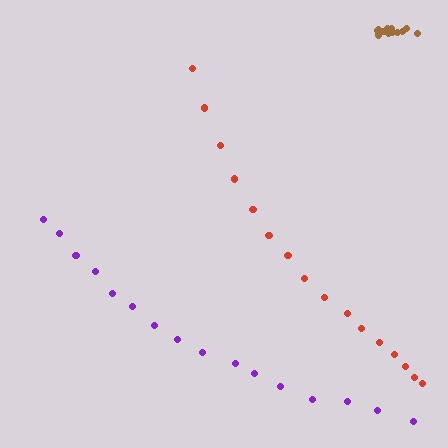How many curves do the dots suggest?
There are 3 distinct paths.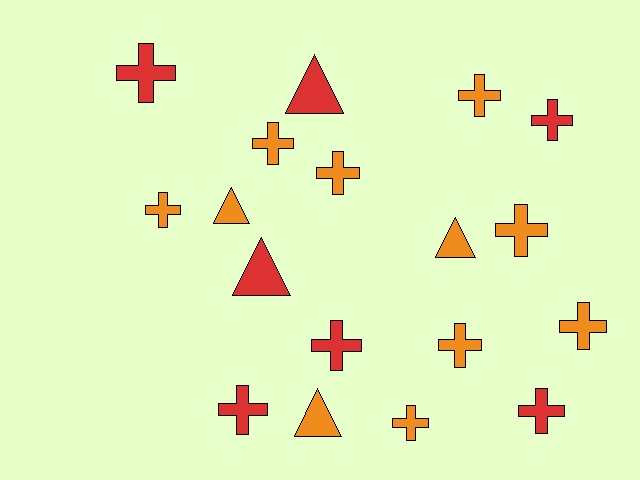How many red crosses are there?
There are 5 red crosses.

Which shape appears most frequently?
Cross, with 13 objects.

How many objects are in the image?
There are 18 objects.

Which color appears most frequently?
Orange, with 11 objects.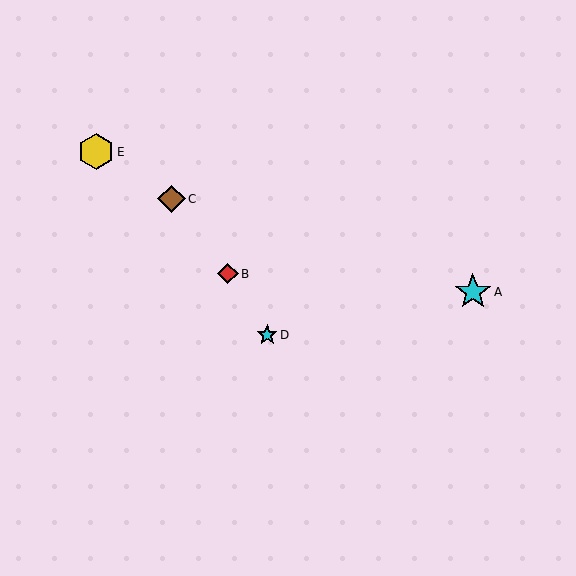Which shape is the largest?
The cyan star (labeled A) is the largest.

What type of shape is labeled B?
Shape B is a red diamond.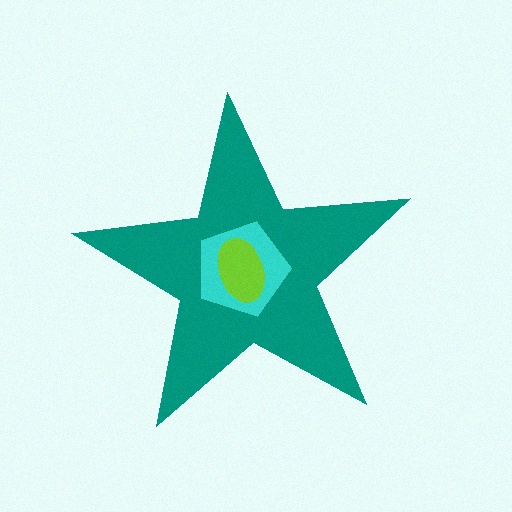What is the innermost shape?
The lime ellipse.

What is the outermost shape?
The teal star.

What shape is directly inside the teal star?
The cyan pentagon.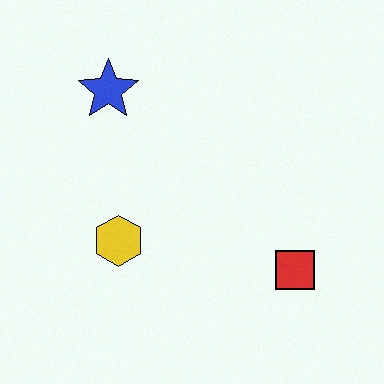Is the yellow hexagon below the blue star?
Yes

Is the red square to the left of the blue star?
No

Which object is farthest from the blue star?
The red square is farthest from the blue star.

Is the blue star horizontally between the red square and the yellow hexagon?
No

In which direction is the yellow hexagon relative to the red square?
The yellow hexagon is to the left of the red square.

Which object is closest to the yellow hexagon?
The blue star is closest to the yellow hexagon.